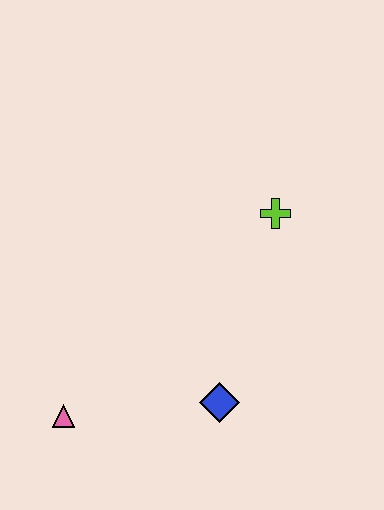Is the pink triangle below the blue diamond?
Yes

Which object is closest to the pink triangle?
The blue diamond is closest to the pink triangle.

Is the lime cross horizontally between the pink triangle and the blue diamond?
No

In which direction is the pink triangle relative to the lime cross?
The pink triangle is to the left of the lime cross.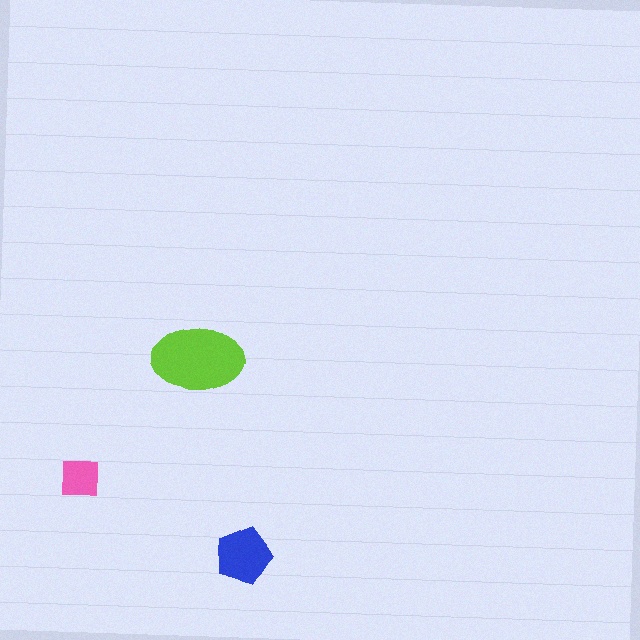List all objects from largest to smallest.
The lime ellipse, the blue pentagon, the pink square.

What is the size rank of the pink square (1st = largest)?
3rd.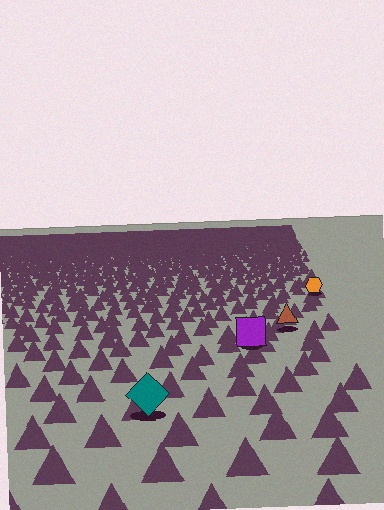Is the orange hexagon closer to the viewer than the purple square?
No. The purple square is closer — you can tell from the texture gradient: the ground texture is coarser near it.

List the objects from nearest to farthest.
From nearest to farthest: the teal diamond, the purple square, the brown triangle, the orange hexagon.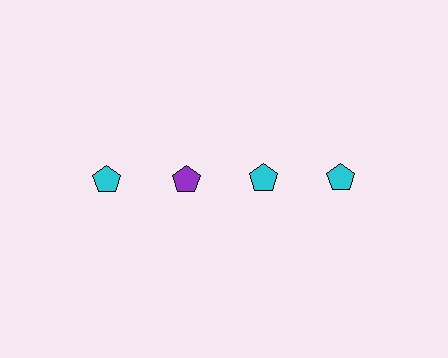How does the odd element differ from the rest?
It has a different color: purple instead of cyan.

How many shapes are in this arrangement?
There are 4 shapes arranged in a grid pattern.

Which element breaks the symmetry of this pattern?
The purple pentagon in the top row, second from left column breaks the symmetry. All other shapes are cyan pentagons.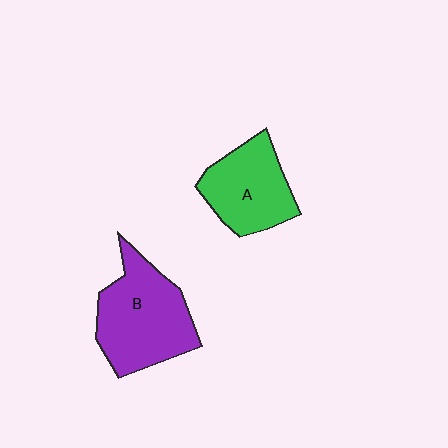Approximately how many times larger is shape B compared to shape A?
Approximately 1.3 times.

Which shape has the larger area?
Shape B (purple).